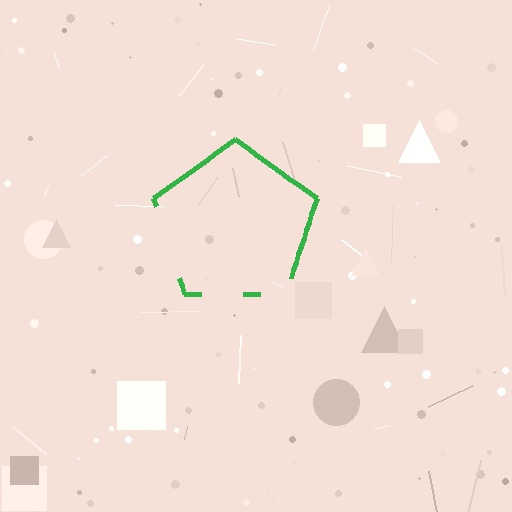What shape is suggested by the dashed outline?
The dashed outline suggests a pentagon.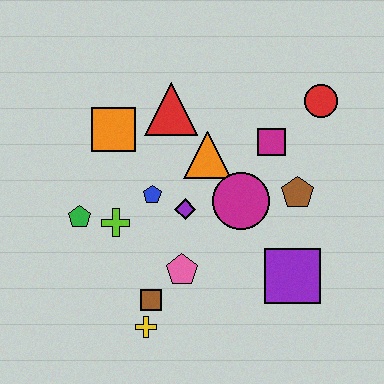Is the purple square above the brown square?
Yes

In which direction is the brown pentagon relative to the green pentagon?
The brown pentagon is to the right of the green pentagon.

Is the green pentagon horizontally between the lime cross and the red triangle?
No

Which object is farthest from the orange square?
The purple square is farthest from the orange square.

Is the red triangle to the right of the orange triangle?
No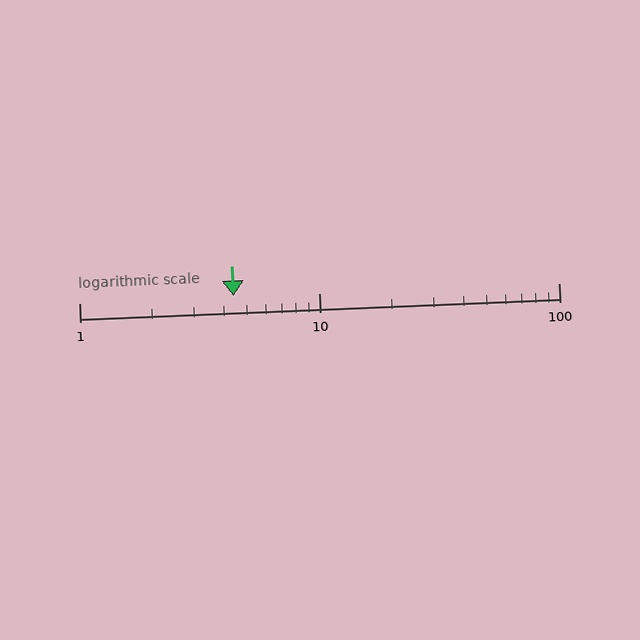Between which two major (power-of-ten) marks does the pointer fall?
The pointer is between 1 and 10.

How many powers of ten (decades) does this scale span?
The scale spans 2 decades, from 1 to 100.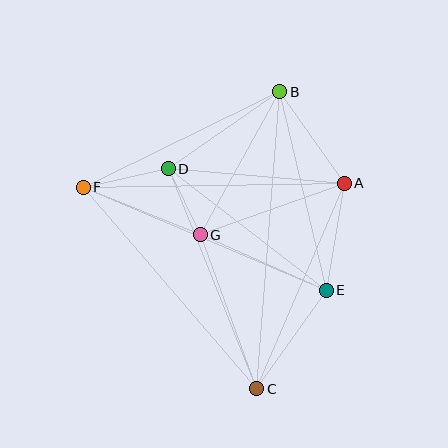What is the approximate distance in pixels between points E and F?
The distance between E and F is approximately 264 pixels.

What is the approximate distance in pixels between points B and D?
The distance between B and D is approximately 135 pixels.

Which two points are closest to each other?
Points D and G are closest to each other.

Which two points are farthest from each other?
Points B and C are farthest from each other.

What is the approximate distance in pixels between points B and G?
The distance between B and G is approximately 164 pixels.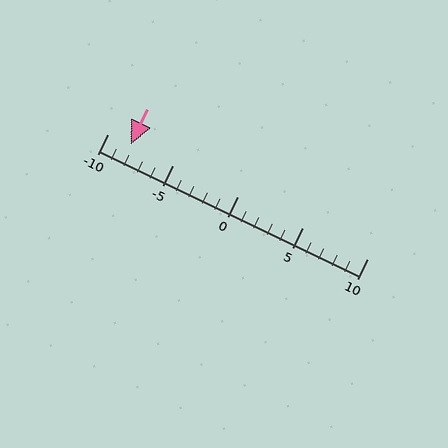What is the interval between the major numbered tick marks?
The major tick marks are spaced 5 units apart.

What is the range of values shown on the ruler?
The ruler shows values from -10 to 10.